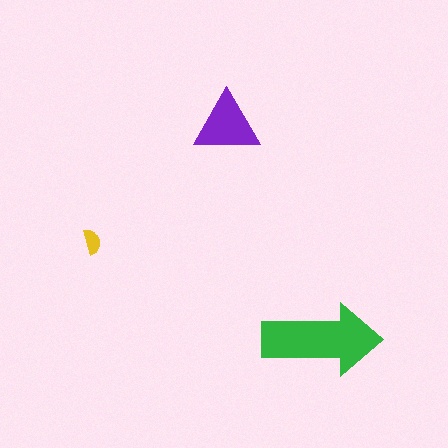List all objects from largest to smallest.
The green arrow, the purple triangle, the yellow semicircle.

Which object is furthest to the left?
The yellow semicircle is leftmost.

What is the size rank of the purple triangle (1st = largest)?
2nd.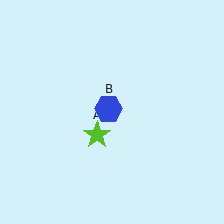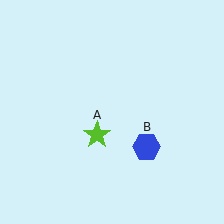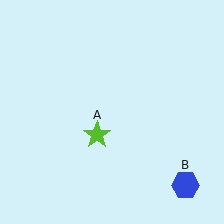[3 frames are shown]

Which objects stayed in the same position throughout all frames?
Lime star (object A) remained stationary.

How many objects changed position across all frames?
1 object changed position: blue hexagon (object B).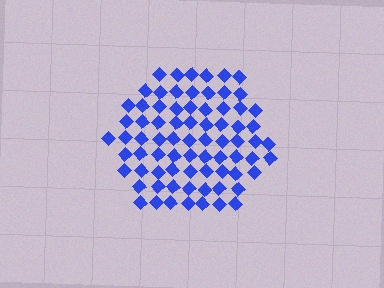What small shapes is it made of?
It is made of small diamonds.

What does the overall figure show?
The overall figure shows a hexagon.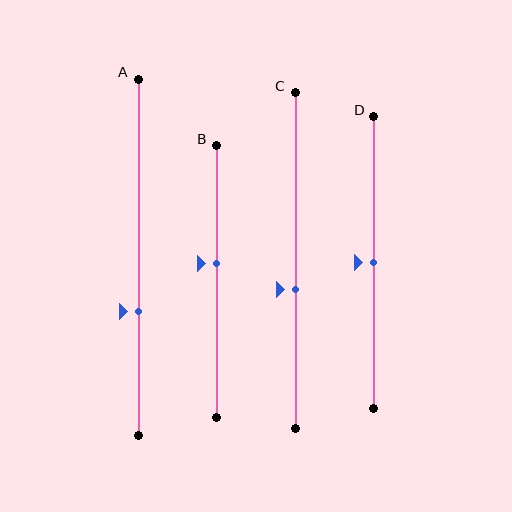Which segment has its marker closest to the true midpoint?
Segment D has its marker closest to the true midpoint.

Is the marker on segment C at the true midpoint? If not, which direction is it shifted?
No, the marker on segment C is shifted downward by about 9% of the segment length.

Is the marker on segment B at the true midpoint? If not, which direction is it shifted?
No, the marker on segment B is shifted upward by about 7% of the segment length.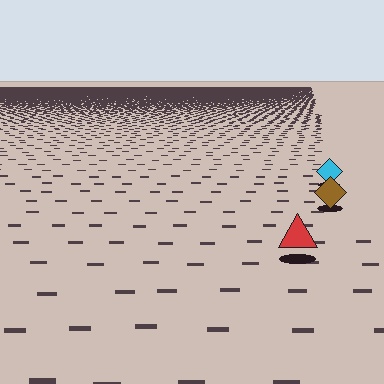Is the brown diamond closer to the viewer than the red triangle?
No. The red triangle is closer — you can tell from the texture gradient: the ground texture is coarser near it.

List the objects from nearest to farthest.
From nearest to farthest: the red triangle, the brown diamond, the cyan diamond.